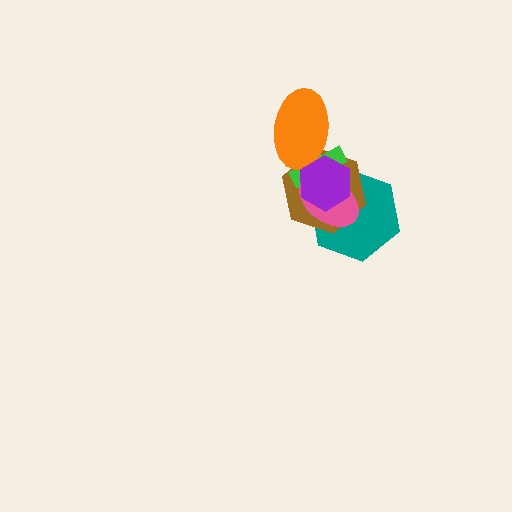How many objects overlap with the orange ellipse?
3 objects overlap with the orange ellipse.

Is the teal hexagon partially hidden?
Yes, it is partially covered by another shape.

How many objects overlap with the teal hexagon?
4 objects overlap with the teal hexagon.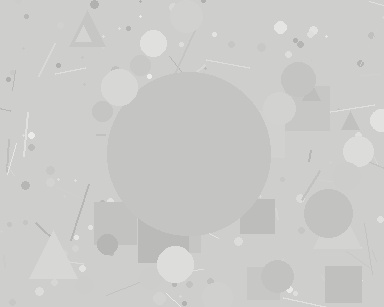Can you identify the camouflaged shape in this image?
The camouflaged shape is a circle.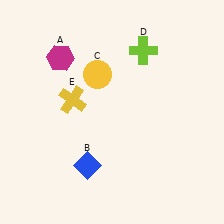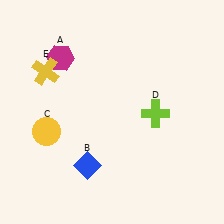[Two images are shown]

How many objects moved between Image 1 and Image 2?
3 objects moved between the two images.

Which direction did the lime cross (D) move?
The lime cross (D) moved down.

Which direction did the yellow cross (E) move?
The yellow cross (E) moved up.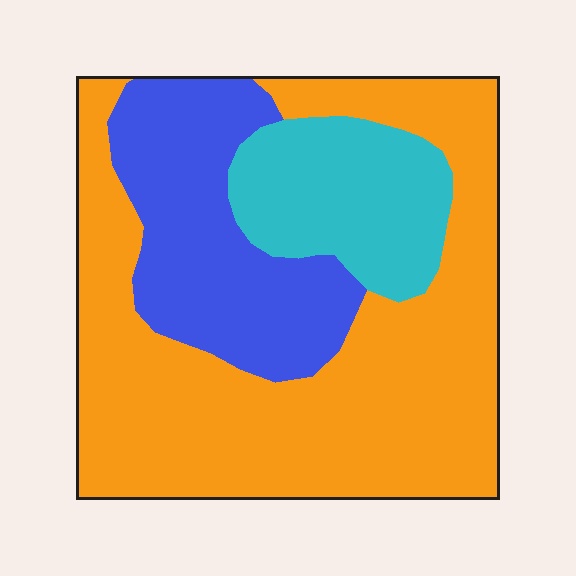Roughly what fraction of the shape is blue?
Blue takes up about one quarter (1/4) of the shape.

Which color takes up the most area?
Orange, at roughly 60%.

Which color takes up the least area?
Cyan, at roughly 15%.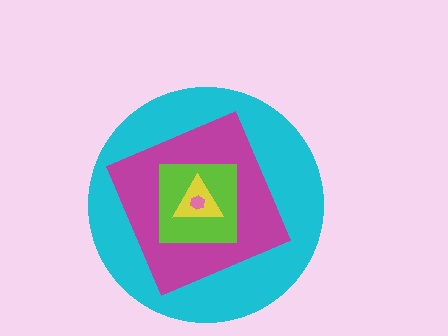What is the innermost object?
The pink hexagon.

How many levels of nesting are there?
5.